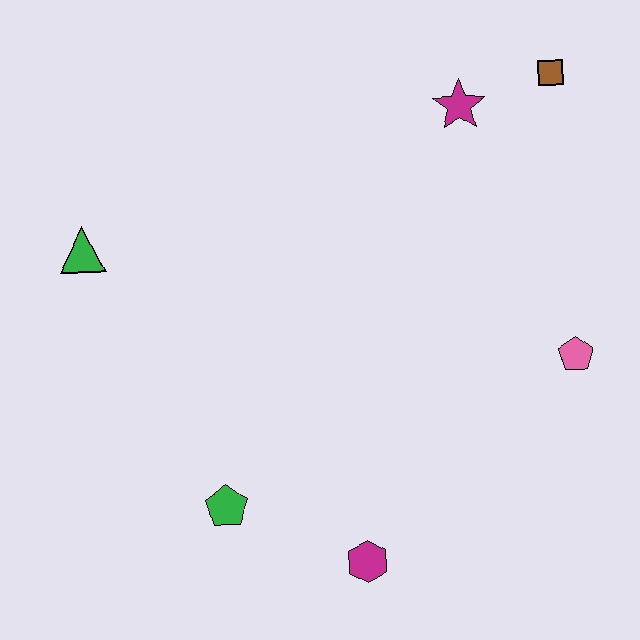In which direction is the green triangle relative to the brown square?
The green triangle is to the left of the brown square.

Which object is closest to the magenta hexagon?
The green pentagon is closest to the magenta hexagon.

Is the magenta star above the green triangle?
Yes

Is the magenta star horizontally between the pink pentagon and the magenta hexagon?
Yes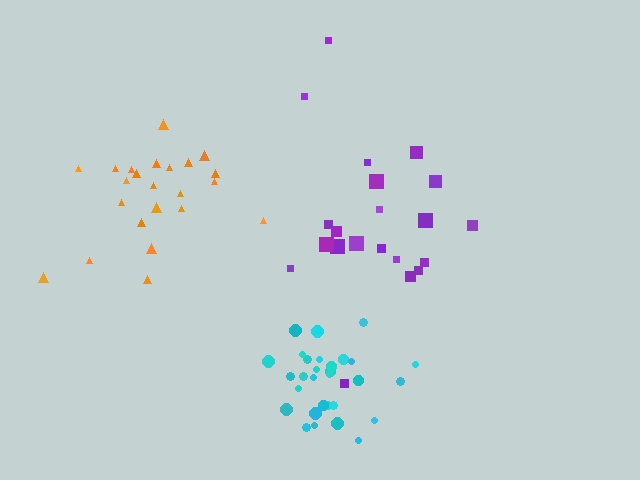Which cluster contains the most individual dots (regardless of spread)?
Cyan (30).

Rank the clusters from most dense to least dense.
cyan, orange, purple.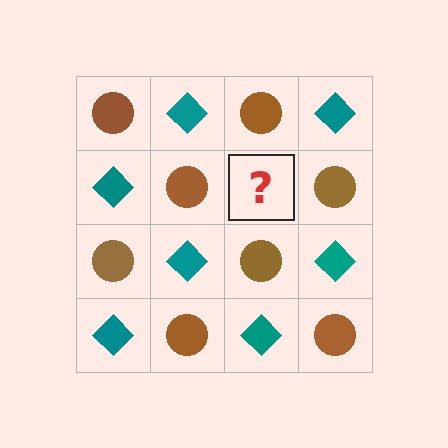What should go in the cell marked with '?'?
The missing cell should contain a teal diamond.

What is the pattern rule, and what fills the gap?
The rule is that it alternates brown circle and teal diamond in a checkerboard pattern. The gap should be filled with a teal diamond.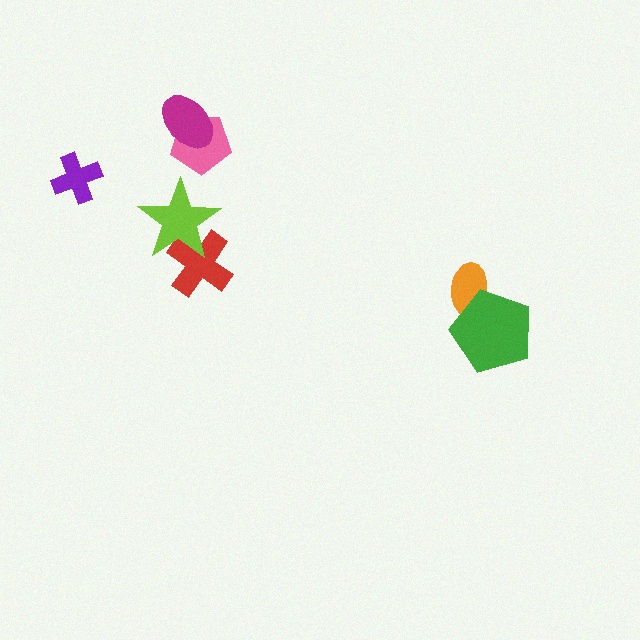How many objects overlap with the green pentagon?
1 object overlaps with the green pentagon.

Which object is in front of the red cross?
The lime star is in front of the red cross.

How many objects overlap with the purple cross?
0 objects overlap with the purple cross.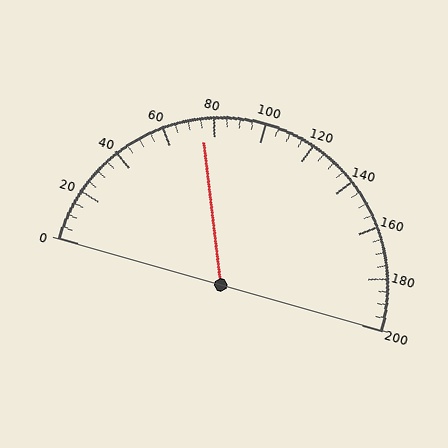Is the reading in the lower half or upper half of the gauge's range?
The reading is in the lower half of the range (0 to 200).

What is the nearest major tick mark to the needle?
The nearest major tick mark is 80.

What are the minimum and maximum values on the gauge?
The gauge ranges from 0 to 200.